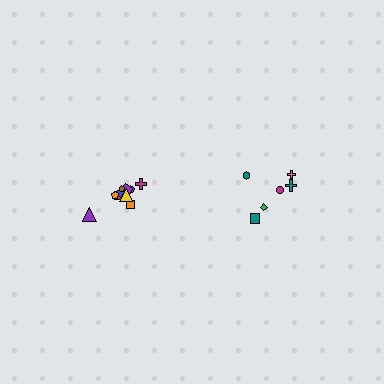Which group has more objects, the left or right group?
The left group.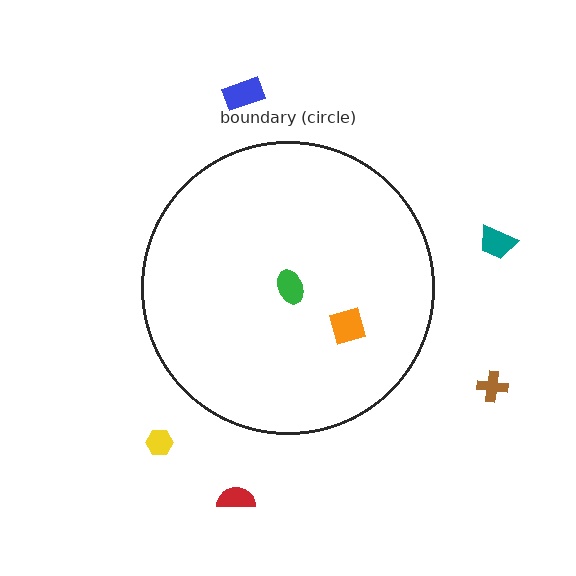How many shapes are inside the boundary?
2 inside, 5 outside.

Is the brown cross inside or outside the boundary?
Outside.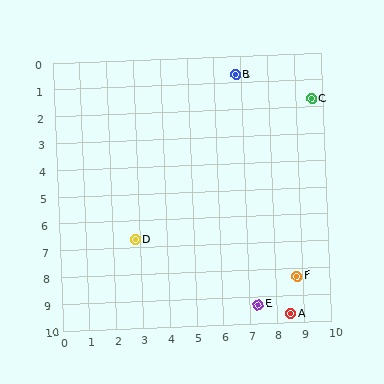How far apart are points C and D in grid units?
Points C and D are about 8.4 grid units apart.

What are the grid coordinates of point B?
Point B is at approximately (6.8, 0.7).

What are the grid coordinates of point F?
Point F is at approximately (8.8, 8.3).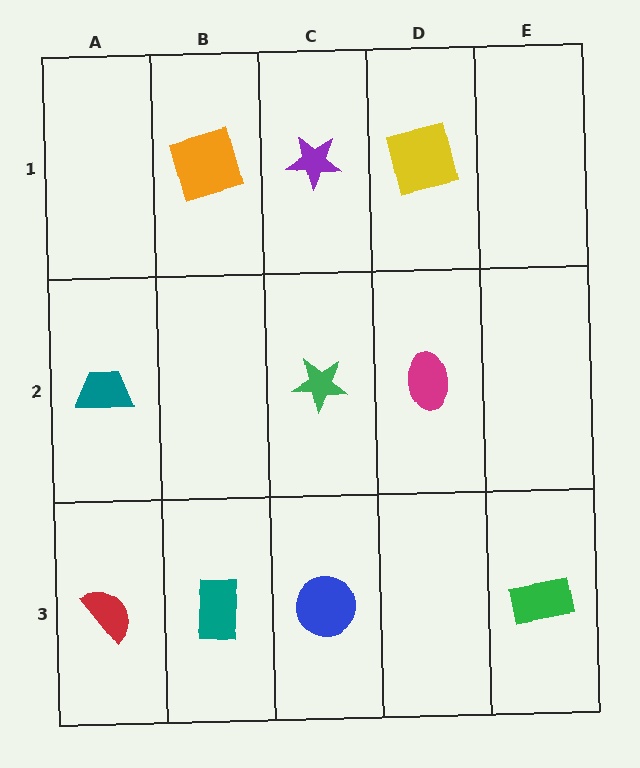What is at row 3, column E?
A green rectangle.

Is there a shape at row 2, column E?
No, that cell is empty.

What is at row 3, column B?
A teal rectangle.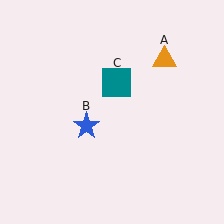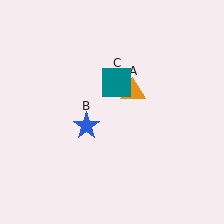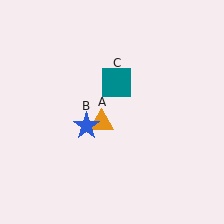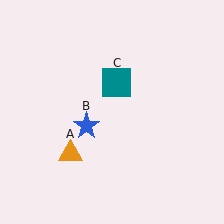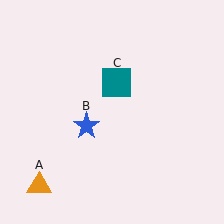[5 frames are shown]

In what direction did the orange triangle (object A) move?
The orange triangle (object A) moved down and to the left.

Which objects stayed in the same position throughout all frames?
Blue star (object B) and teal square (object C) remained stationary.